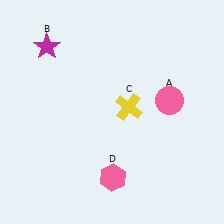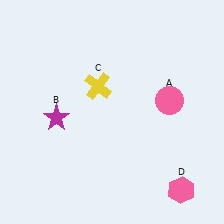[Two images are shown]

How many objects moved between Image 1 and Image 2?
3 objects moved between the two images.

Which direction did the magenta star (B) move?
The magenta star (B) moved down.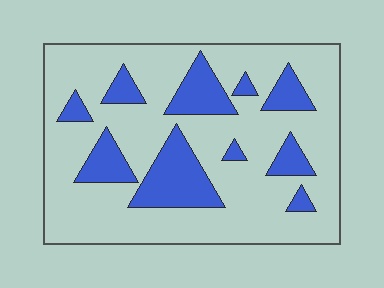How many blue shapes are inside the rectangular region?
10.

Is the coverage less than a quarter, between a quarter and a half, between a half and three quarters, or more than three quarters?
Less than a quarter.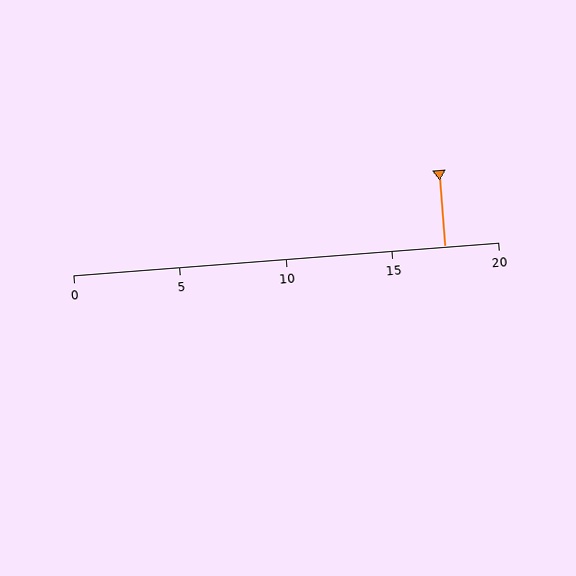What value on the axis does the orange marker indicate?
The marker indicates approximately 17.5.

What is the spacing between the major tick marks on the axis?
The major ticks are spaced 5 apart.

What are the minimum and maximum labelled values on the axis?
The axis runs from 0 to 20.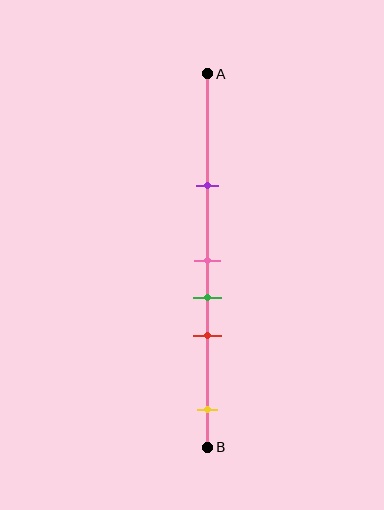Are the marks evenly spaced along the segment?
No, the marks are not evenly spaced.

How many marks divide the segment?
There are 5 marks dividing the segment.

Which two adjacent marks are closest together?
The pink and green marks are the closest adjacent pair.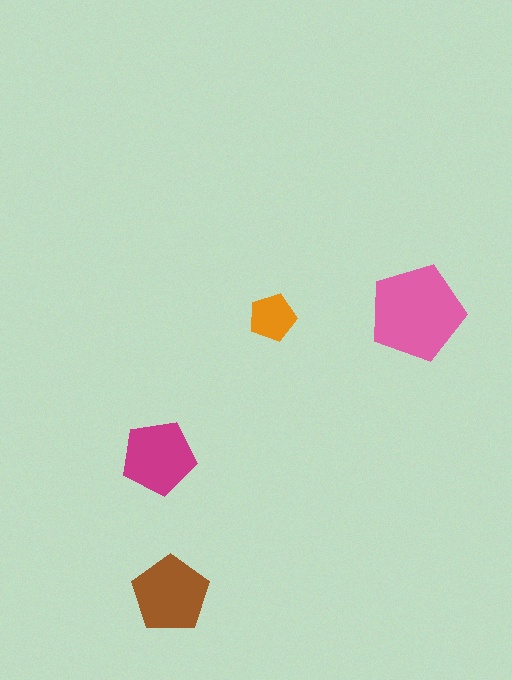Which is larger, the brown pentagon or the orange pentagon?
The brown one.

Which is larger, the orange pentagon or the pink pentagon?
The pink one.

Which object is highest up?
The pink pentagon is topmost.